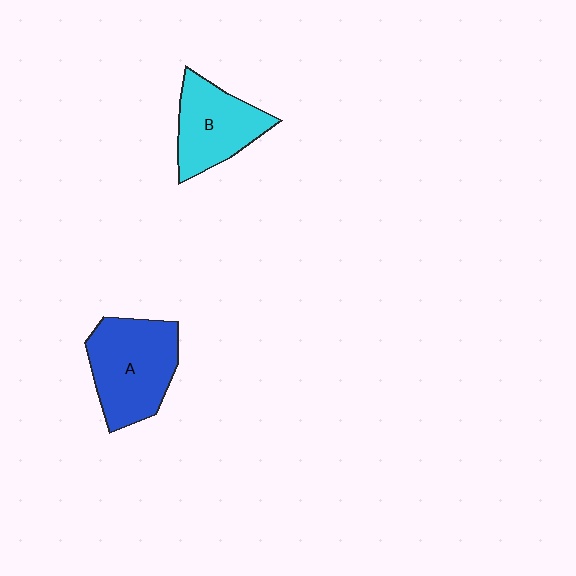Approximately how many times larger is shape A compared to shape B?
Approximately 1.3 times.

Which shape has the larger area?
Shape A (blue).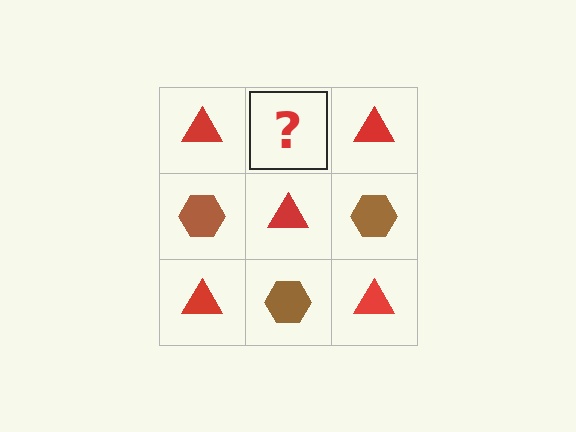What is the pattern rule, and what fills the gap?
The rule is that it alternates red triangle and brown hexagon in a checkerboard pattern. The gap should be filled with a brown hexagon.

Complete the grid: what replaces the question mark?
The question mark should be replaced with a brown hexagon.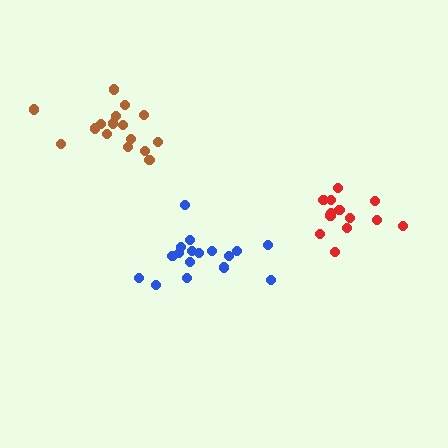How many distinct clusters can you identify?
There are 3 distinct clusters.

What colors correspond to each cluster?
The clusters are colored: red, brown, blue.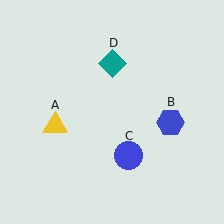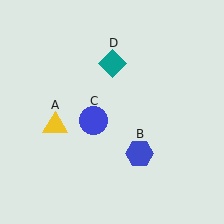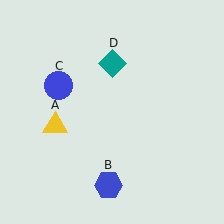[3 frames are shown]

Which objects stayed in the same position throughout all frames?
Yellow triangle (object A) and teal diamond (object D) remained stationary.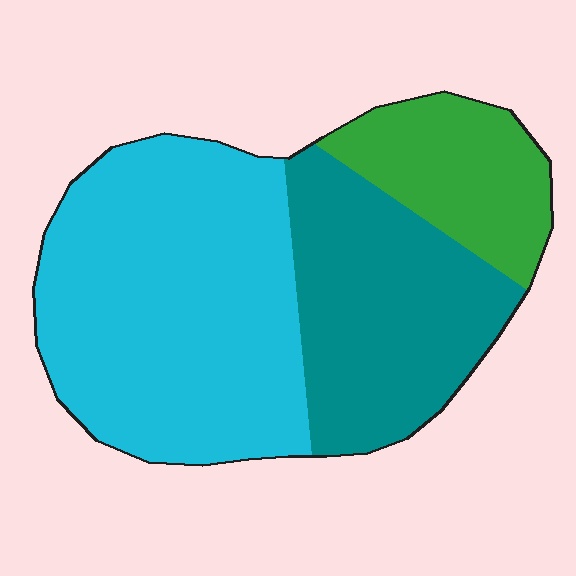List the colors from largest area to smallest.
From largest to smallest: cyan, teal, green.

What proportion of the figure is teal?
Teal takes up about one third (1/3) of the figure.